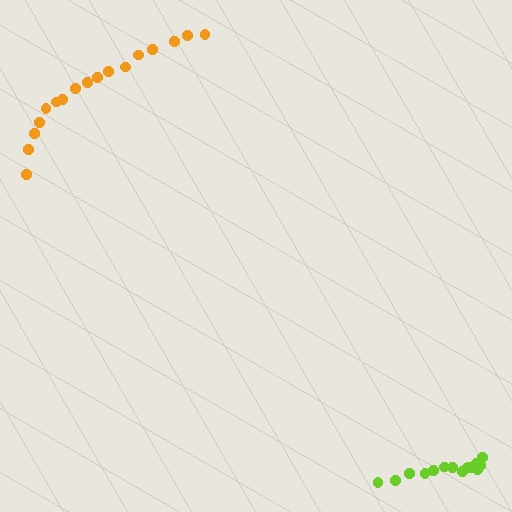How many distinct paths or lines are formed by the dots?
There are 2 distinct paths.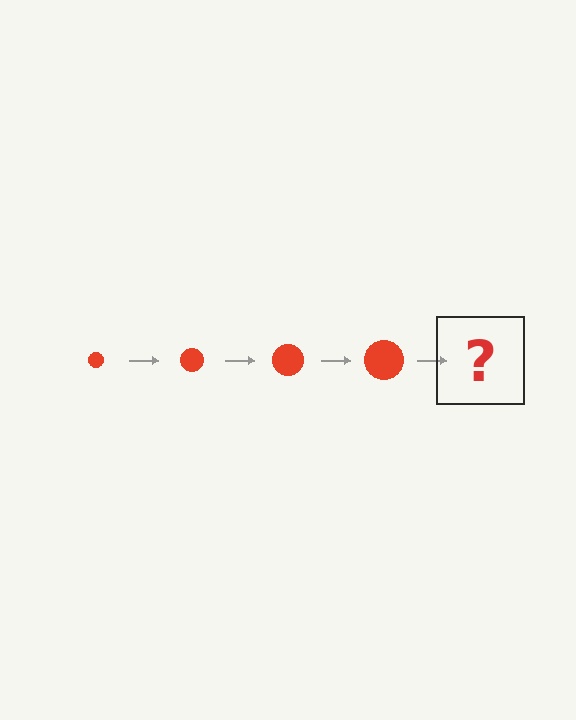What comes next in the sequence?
The next element should be a red circle, larger than the previous one.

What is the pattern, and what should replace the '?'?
The pattern is that the circle gets progressively larger each step. The '?' should be a red circle, larger than the previous one.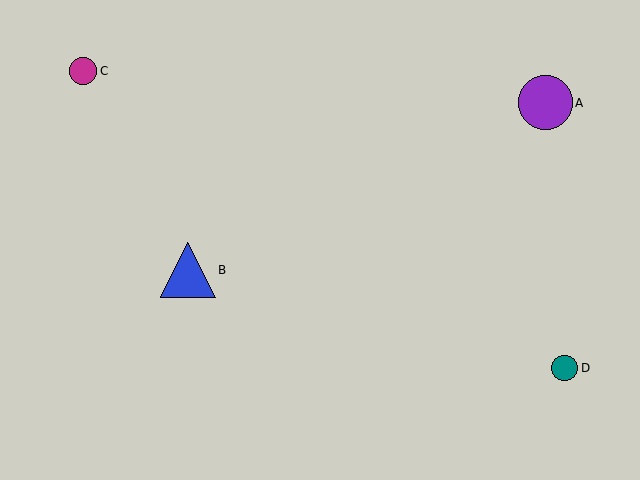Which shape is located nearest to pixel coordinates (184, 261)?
The blue triangle (labeled B) at (188, 270) is nearest to that location.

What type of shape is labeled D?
Shape D is a teal circle.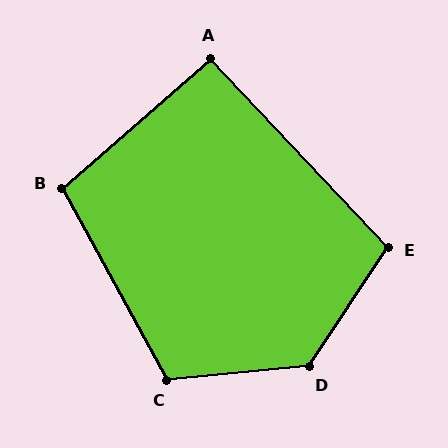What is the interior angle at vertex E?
Approximately 103 degrees (obtuse).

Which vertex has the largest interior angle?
D, at approximately 129 degrees.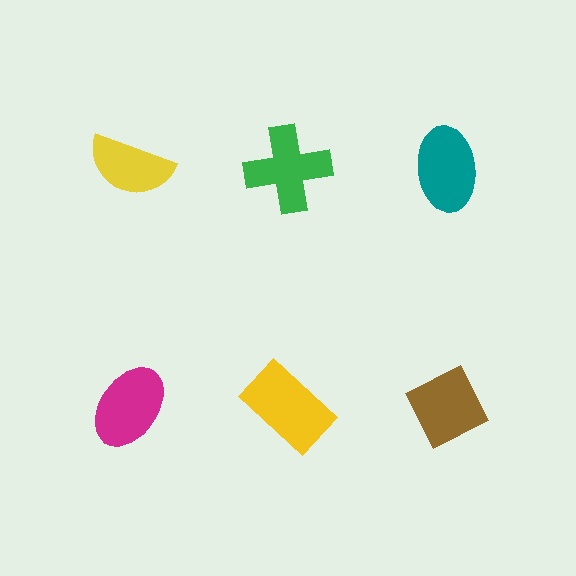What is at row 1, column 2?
A green cross.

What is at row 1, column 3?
A teal ellipse.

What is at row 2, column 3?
A brown diamond.